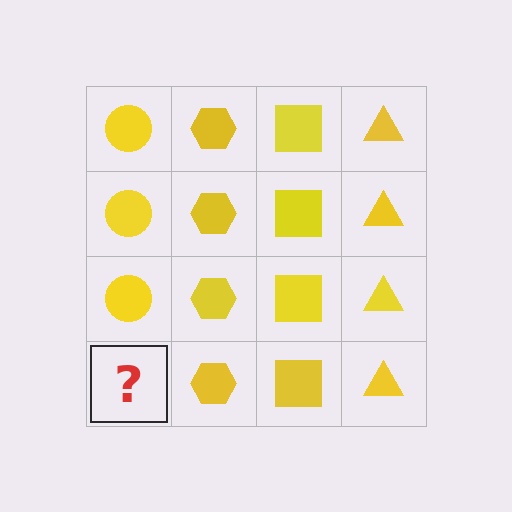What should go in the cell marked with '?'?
The missing cell should contain a yellow circle.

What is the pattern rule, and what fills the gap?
The rule is that each column has a consistent shape. The gap should be filled with a yellow circle.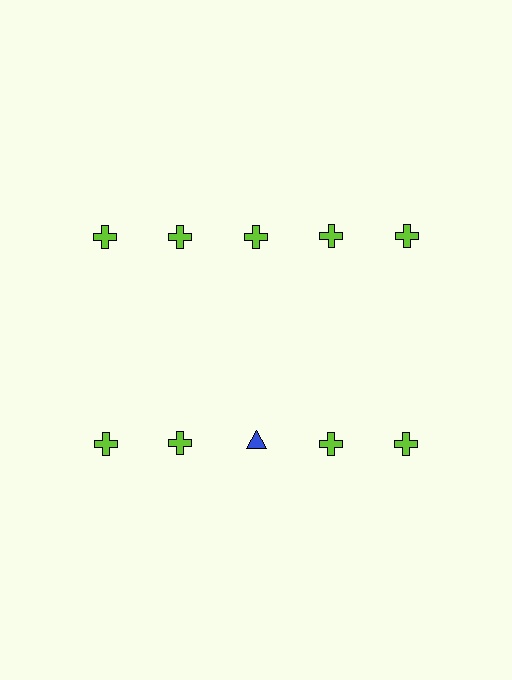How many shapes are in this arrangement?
There are 10 shapes arranged in a grid pattern.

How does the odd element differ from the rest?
It differs in both color (blue instead of lime) and shape (triangle instead of cross).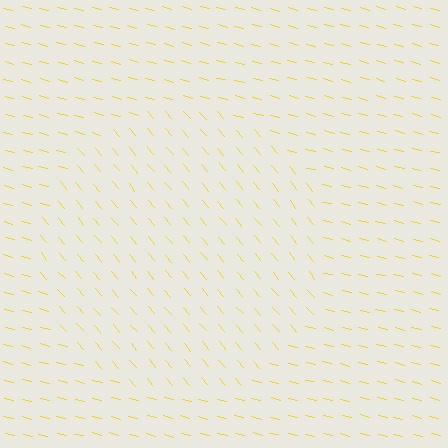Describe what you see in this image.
The image is filled with small yellow line segments. A circle region in the image has lines oriented differently from the surrounding lines, creating a visible texture boundary.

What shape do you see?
I see a circle.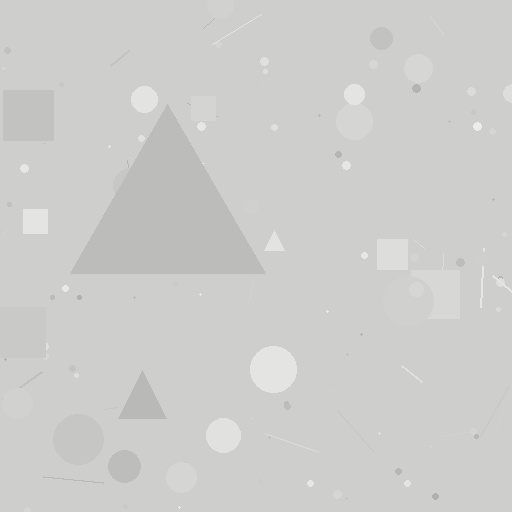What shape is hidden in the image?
A triangle is hidden in the image.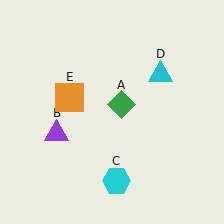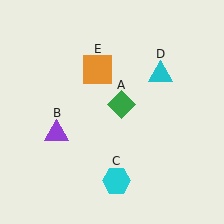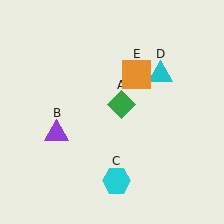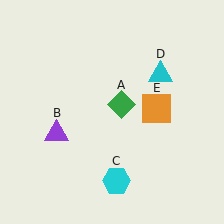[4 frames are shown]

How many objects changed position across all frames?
1 object changed position: orange square (object E).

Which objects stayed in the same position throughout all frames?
Green diamond (object A) and purple triangle (object B) and cyan hexagon (object C) and cyan triangle (object D) remained stationary.